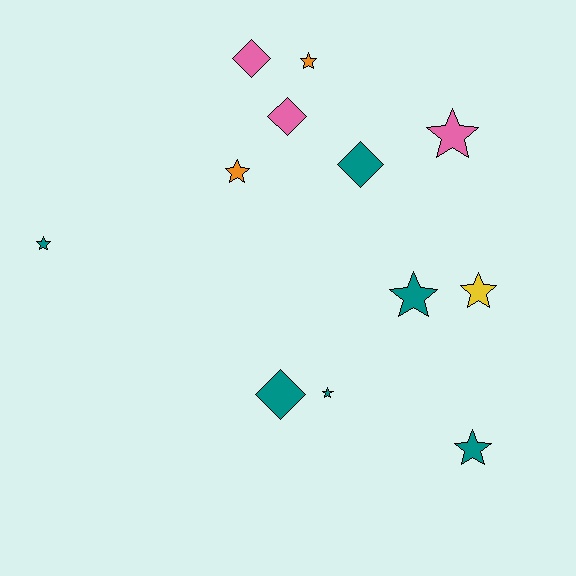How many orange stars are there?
There are 2 orange stars.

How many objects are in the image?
There are 12 objects.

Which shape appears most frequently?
Star, with 8 objects.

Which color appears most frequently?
Teal, with 6 objects.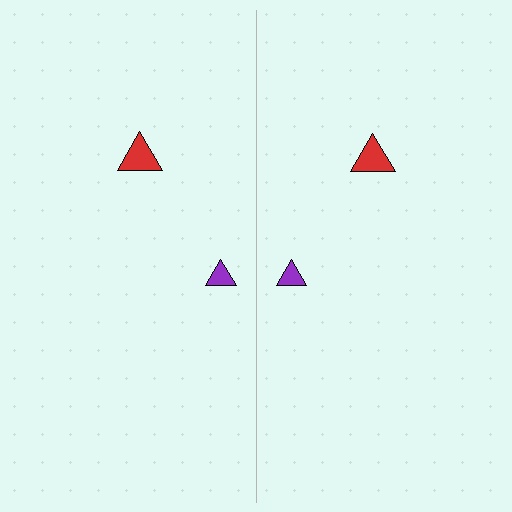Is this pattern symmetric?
Yes, this pattern has bilateral (reflection) symmetry.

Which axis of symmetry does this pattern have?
The pattern has a vertical axis of symmetry running through the center of the image.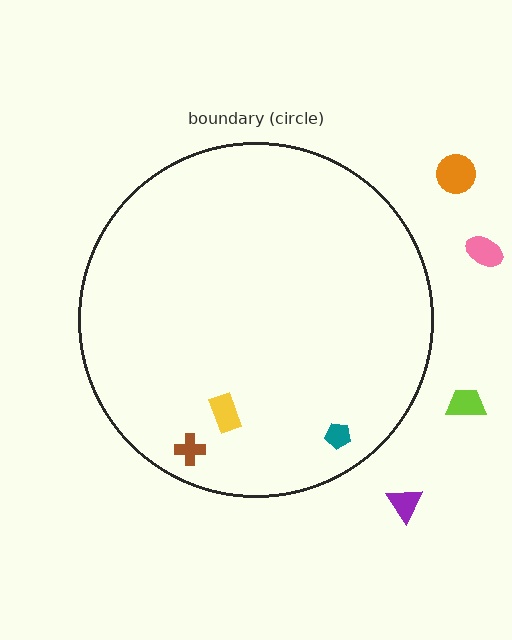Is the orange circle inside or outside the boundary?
Outside.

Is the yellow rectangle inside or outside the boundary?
Inside.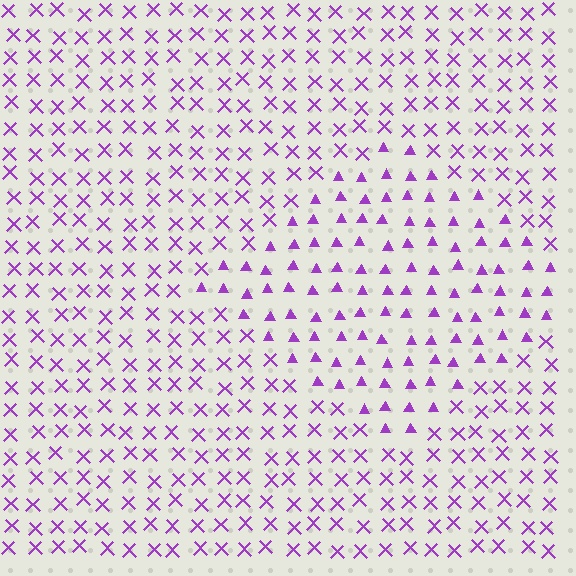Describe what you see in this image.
The image is filled with small purple elements arranged in a uniform grid. A diamond-shaped region contains triangles, while the surrounding area contains X marks. The boundary is defined purely by the change in element shape.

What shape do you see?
I see a diamond.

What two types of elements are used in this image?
The image uses triangles inside the diamond region and X marks outside it.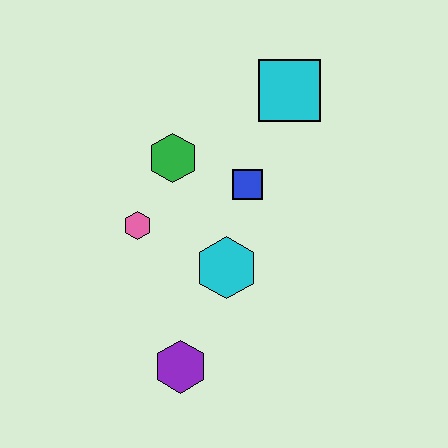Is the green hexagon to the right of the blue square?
No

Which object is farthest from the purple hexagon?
The cyan square is farthest from the purple hexagon.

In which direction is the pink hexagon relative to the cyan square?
The pink hexagon is to the left of the cyan square.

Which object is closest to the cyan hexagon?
The blue square is closest to the cyan hexagon.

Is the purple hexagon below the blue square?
Yes